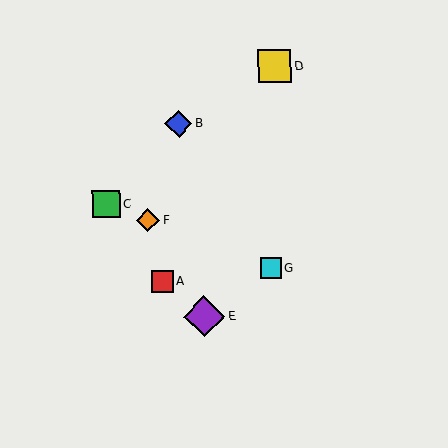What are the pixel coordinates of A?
Object A is at (162, 281).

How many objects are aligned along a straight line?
3 objects (C, F, G) are aligned along a straight line.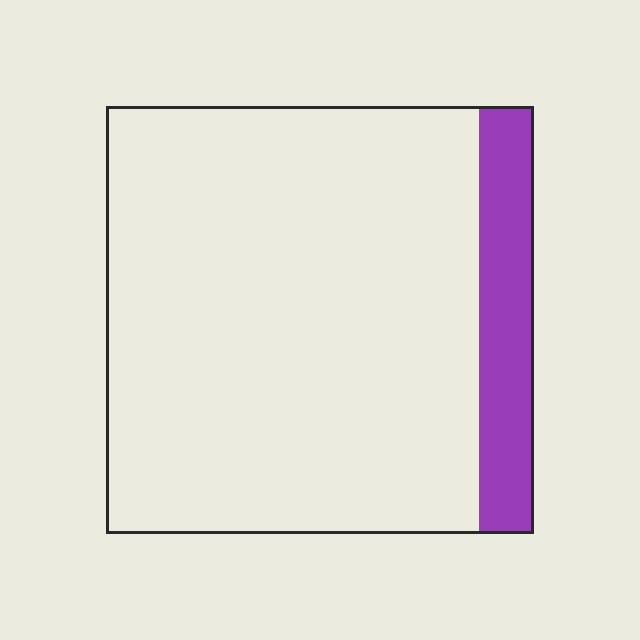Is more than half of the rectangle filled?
No.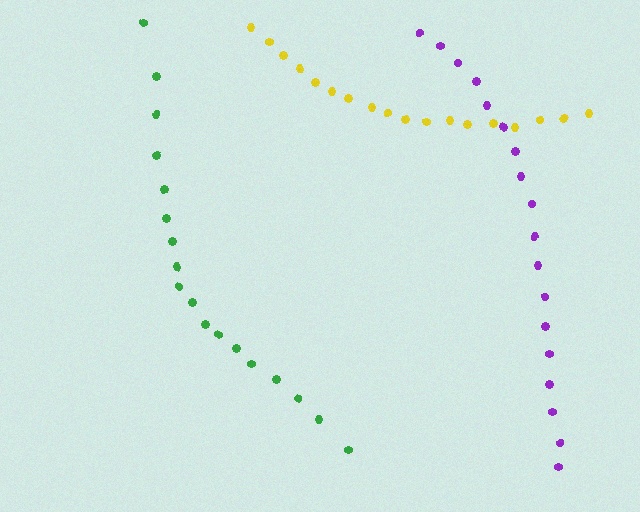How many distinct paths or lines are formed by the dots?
There are 3 distinct paths.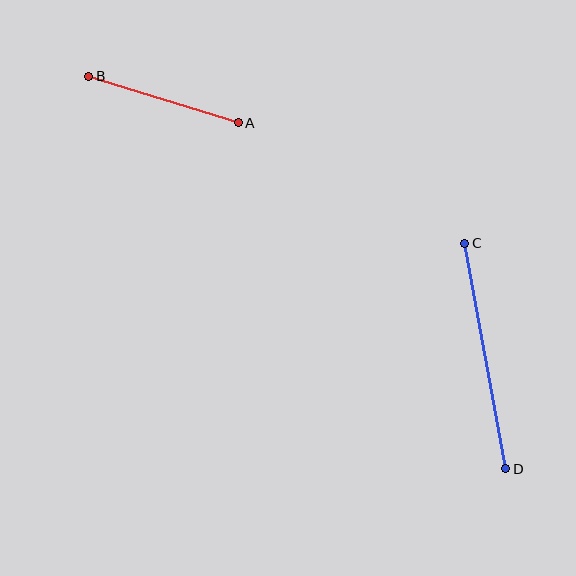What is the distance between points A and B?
The distance is approximately 156 pixels.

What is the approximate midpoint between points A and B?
The midpoint is at approximately (164, 100) pixels.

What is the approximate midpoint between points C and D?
The midpoint is at approximately (485, 356) pixels.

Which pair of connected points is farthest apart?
Points C and D are farthest apart.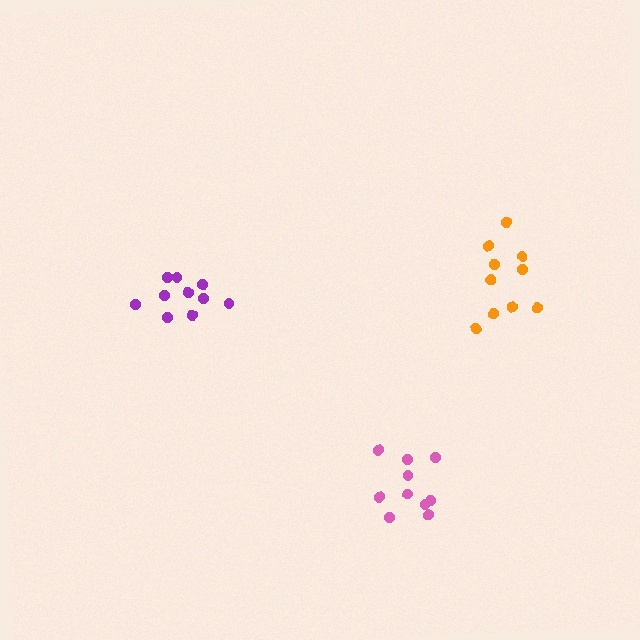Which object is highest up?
The orange cluster is topmost.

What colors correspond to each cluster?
The clusters are colored: purple, pink, orange.